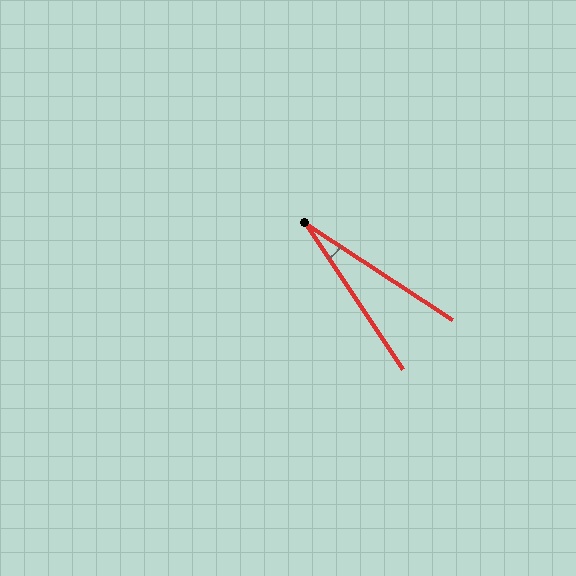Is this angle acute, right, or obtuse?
It is acute.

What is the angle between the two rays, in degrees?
Approximately 23 degrees.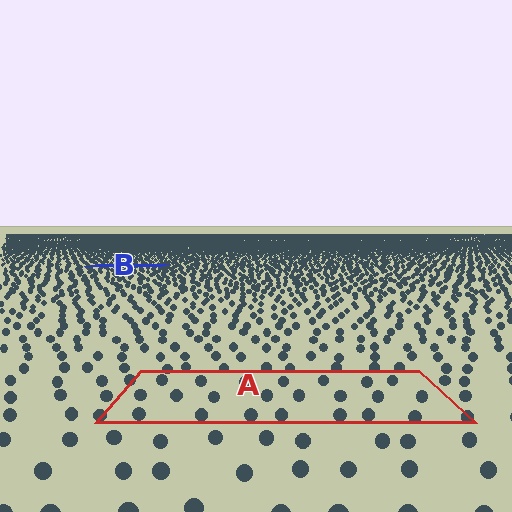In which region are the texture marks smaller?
The texture marks are smaller in region B, because it is farther away.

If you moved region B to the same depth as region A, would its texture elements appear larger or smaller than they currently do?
They would appear larger. At a closer depth, the same texture elements are projected at a bigger on-screen size.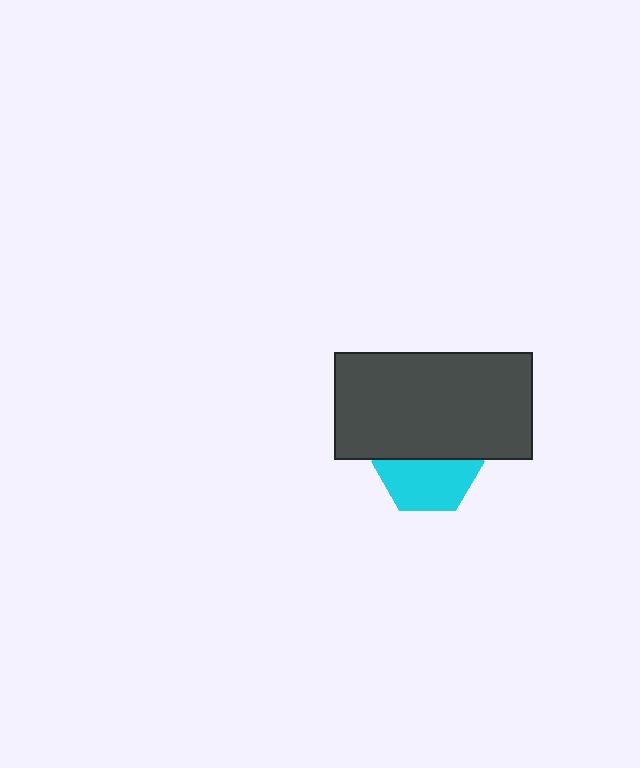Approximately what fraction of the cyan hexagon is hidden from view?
Roughly 46% of the cyan hexagon is hidden behind the dark gray rectangle.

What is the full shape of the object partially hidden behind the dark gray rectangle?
The partially hidden object is a cyan hexagon.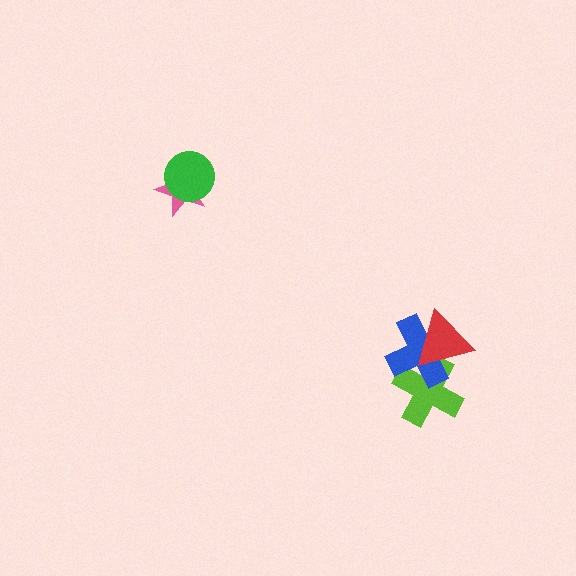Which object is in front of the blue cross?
The red triangle is in front of the blue cross.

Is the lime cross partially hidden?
Yes, it is partially covered by another shape.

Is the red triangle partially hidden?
No, no other shape covers it.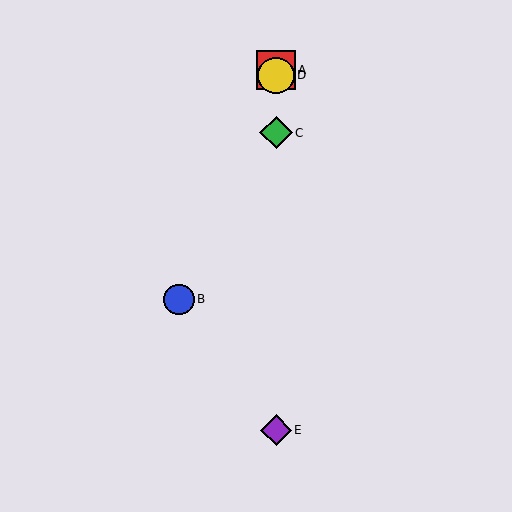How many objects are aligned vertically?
4 objects (A, C, D, E) are aligned vertically.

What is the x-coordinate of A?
Object A is at x≈276.